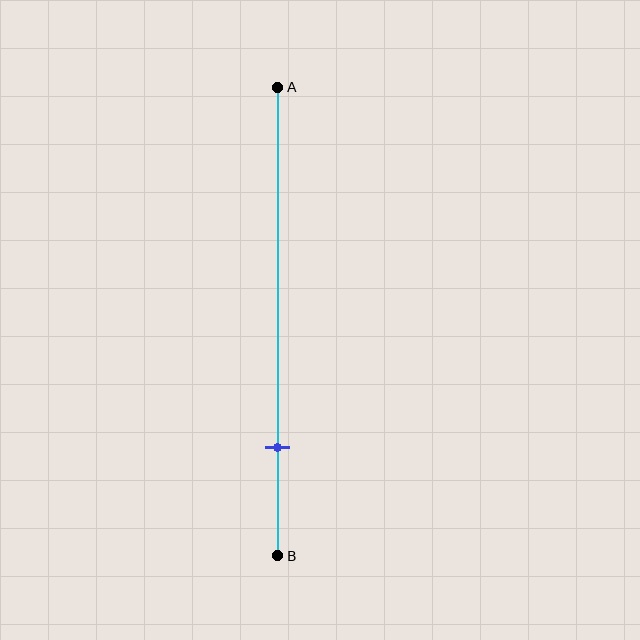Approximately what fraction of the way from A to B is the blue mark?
The blue mark is approximately 75% of the way from A to B.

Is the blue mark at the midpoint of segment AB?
No, the mark is at about 75% from A, not at the 50% midpoint.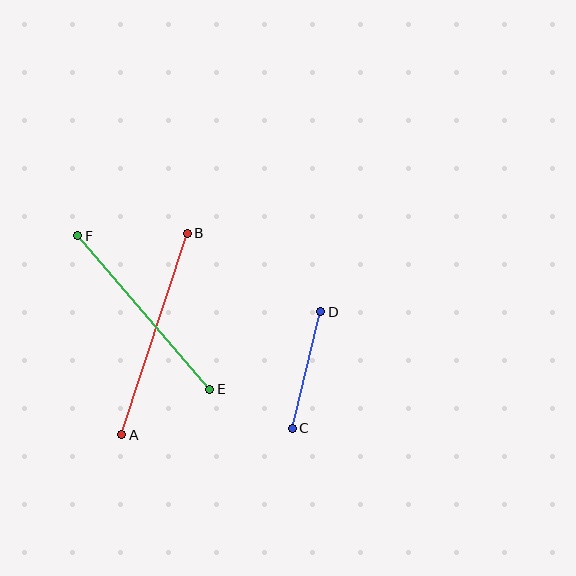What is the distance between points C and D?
The distance is approximately 120 pixels.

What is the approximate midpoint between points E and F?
The midpoint is at approximately (144, 312) pixels.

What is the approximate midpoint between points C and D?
The midpoint is at approximately (306, 370) pixels.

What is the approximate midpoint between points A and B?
The midpoint is at approximately (154, 334) pixels.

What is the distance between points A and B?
The distance is approximately 212 pixels.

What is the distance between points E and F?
The distance is approximately 202 pixels.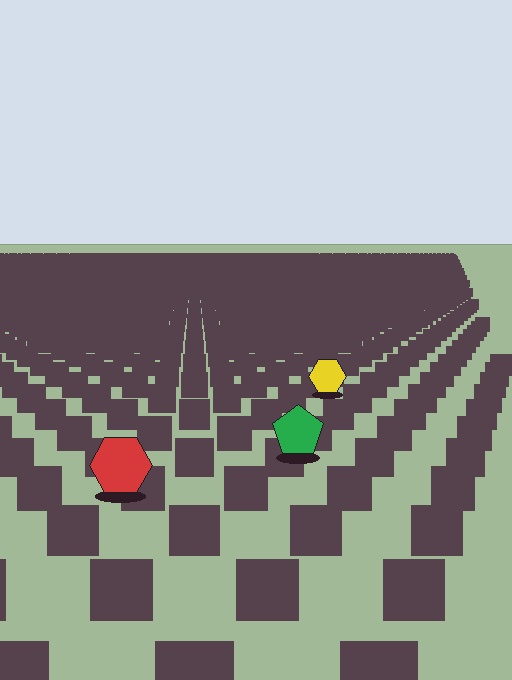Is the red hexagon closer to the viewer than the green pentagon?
Yes. The red hexagon is closer — you can tell from the texture gradient: the ground texture is coarser near it.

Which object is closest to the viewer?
The red hexagon is closest. The texture marks near it are larger and more spread out.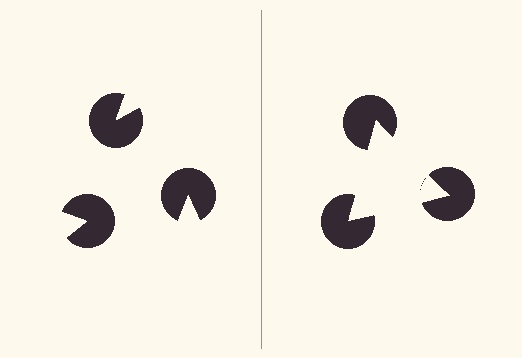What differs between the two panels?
The pac-man discs are positioned identically on both sides; only the wedge orientations differ. On the right they align to a triangle; on the left they are misaligned.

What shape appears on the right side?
An illusory triangle.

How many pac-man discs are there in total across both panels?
6 — 3 on each side.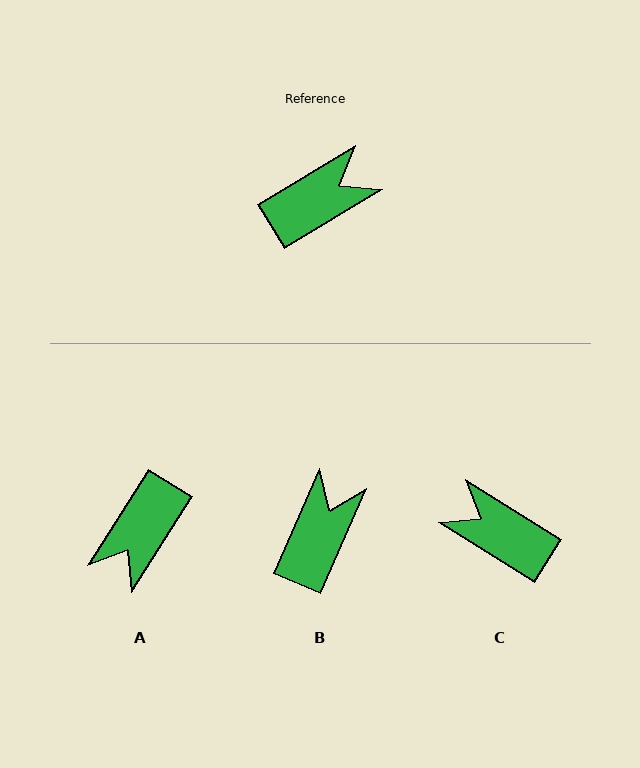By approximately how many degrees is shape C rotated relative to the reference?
Approximately 117 degrees counter-clockwise.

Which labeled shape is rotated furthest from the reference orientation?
A, about 154 degrees away.